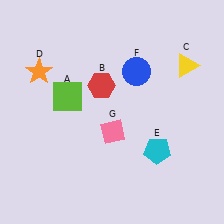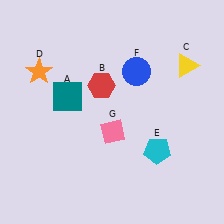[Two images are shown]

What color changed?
The square (A) changed from lime in Image 1 to teal in Image 2.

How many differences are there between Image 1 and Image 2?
There is 1 difference between the two images.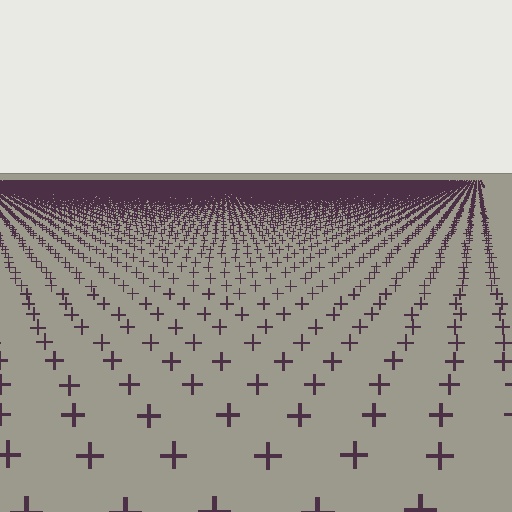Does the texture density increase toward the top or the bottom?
Density increases toward the top.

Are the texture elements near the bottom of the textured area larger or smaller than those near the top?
Larger. Near the bottom, elements are closer to the viewer and appear at a bigger on-screen size.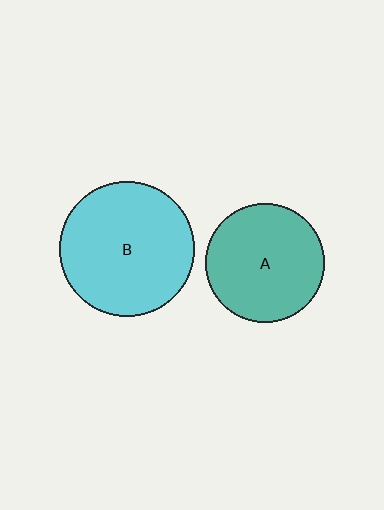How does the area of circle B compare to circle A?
Approximately 1.3 times.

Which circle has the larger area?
Circle B (cyan).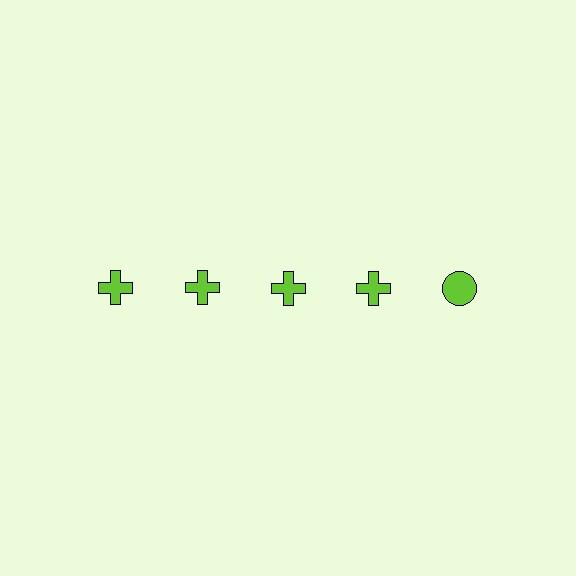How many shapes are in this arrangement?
There are 5 shapes arranged in a grid pattern.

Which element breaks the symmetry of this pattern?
The lime circle in the top row, rightmost column breaks the symmetry. All other shapes are lime crosses.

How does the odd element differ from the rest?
It has a different shape: circle instead of cross.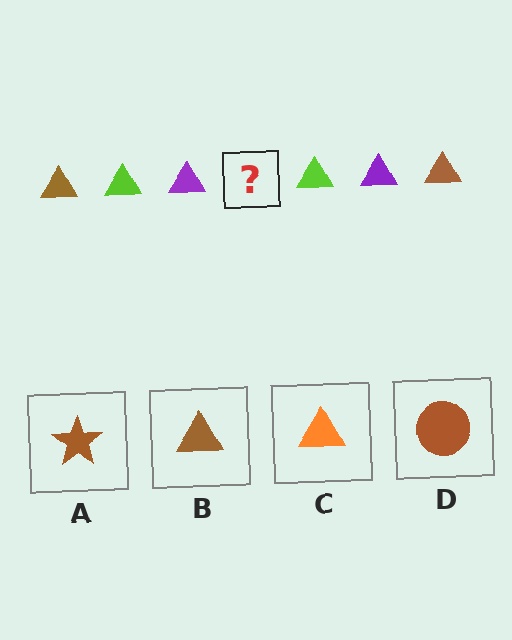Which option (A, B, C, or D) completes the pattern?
B.